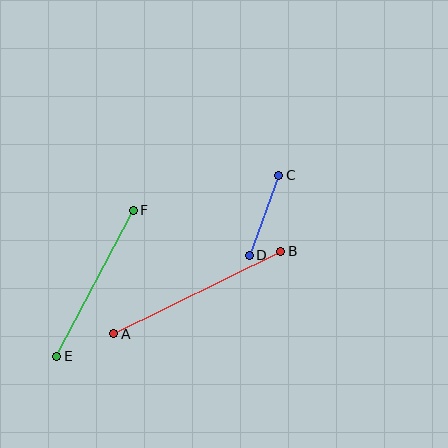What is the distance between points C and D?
The distance is approximately 85 pixels.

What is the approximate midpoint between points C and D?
The midpoint is at approximately (264, 215) pixels.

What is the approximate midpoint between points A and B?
The midpoint is at approximately (197, 292) pixels.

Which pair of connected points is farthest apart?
Points A and B are farthest apart.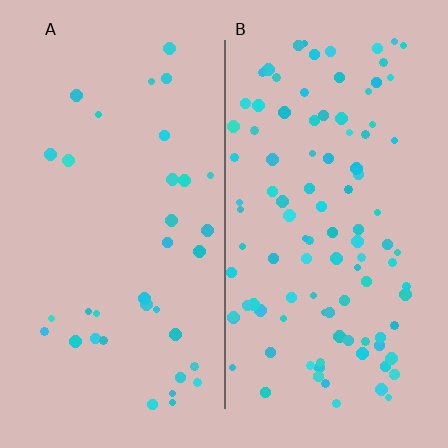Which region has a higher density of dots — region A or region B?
B (the right).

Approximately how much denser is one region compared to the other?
Approximately 2.9× — region B over region A.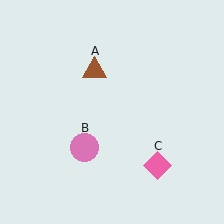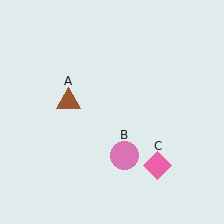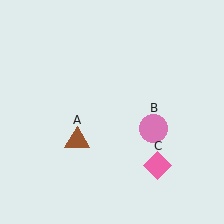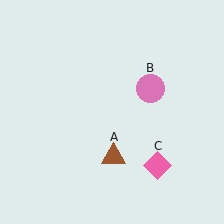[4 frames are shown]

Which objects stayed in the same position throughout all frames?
Pink diamond (object C) remained stationary.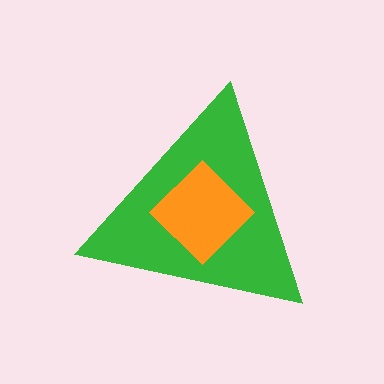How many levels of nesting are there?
2.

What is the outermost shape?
The green triangle.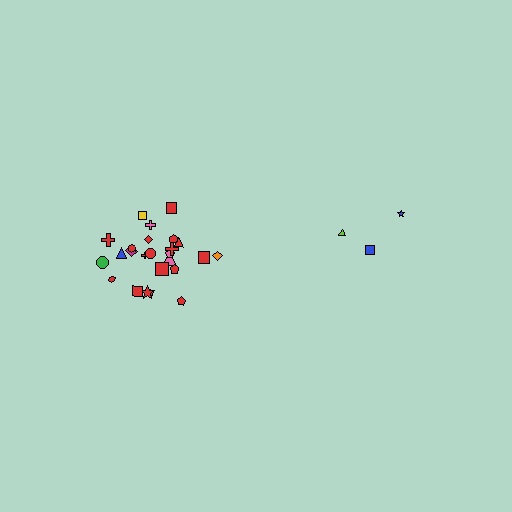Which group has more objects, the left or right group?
The left group.